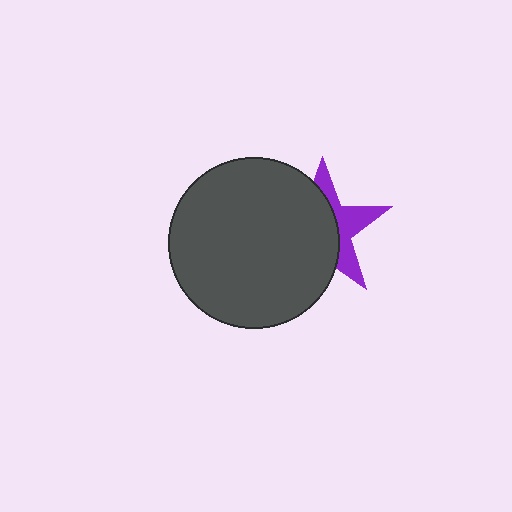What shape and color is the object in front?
The object in front is a dark gray circle.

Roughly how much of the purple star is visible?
A small part of it is visible (roughly 38%).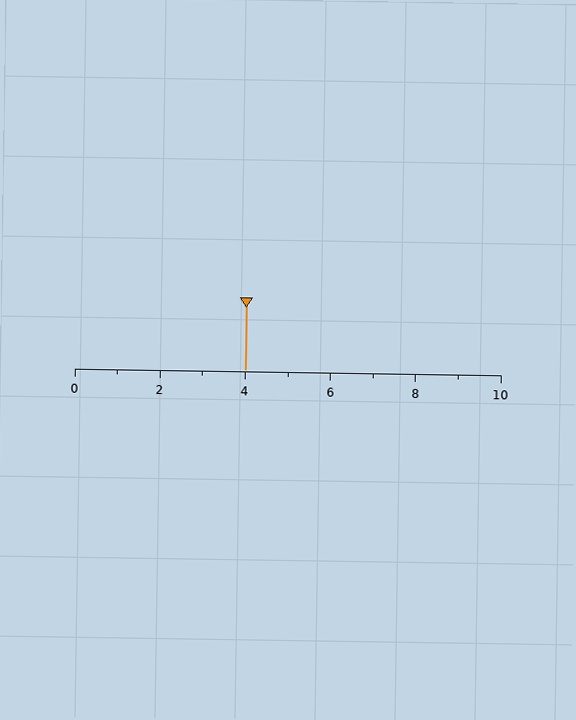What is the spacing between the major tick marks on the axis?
The major ticks are spaced 2 apart.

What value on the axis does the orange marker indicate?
The marker indicates approximately 4.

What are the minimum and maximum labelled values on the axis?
The axis runs from 0 to 10.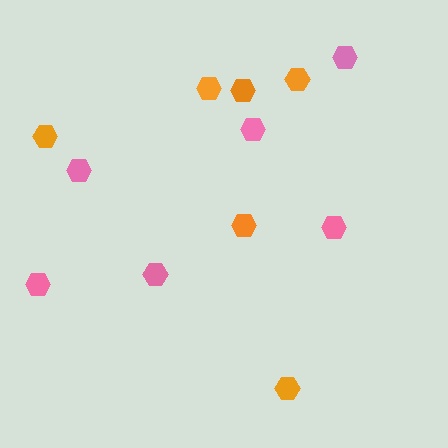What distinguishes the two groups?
There are 2 groups: one group of pink hexagons (6) and one group of orange hexagons (6).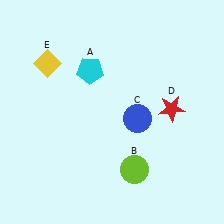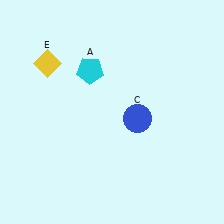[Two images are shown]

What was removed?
The red star (D), the lime circle (B) were removed in Image 2.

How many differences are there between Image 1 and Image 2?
There are 2 differences between the two images.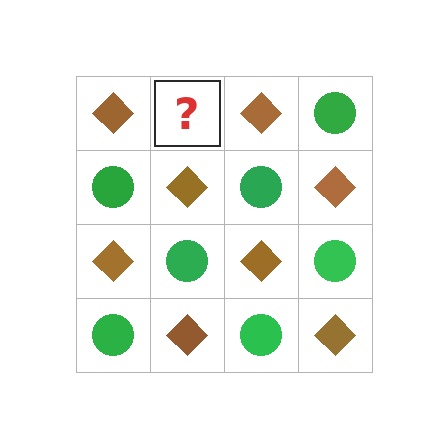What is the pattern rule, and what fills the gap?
The rule is that it alternates brown diamond and green circle in a checkerboard pattern. The gap should be filled with a green circle.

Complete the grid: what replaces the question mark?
The question mark should be replaced with a green circle.